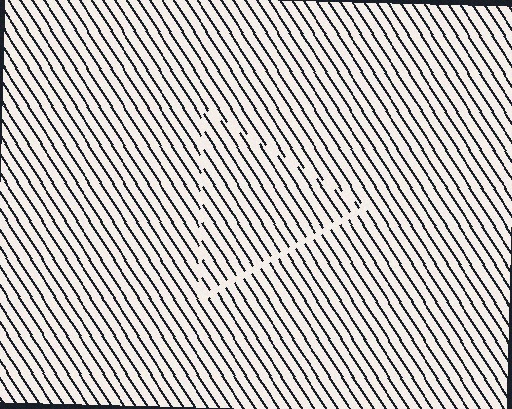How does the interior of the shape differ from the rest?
The interior of the shape contains the same grating, shifted by half a period — the contour is defined by the phase discontinuity where line-ends from the inner and outer gratings abut.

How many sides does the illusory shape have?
3 sides — the line-ends trace a triangle.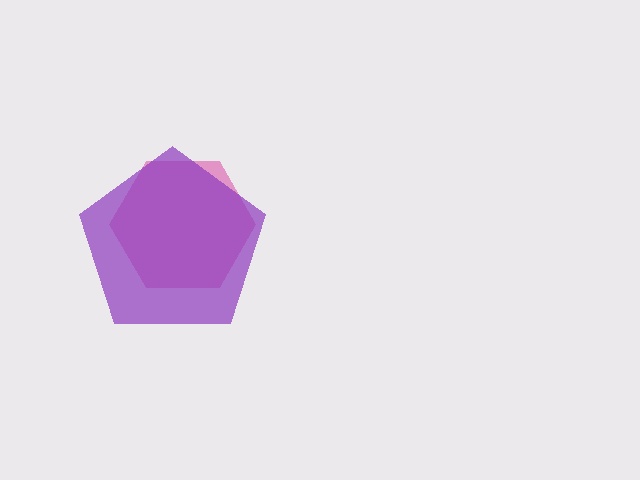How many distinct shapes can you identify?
There are 2 distinct shapes: a pink hexagon, a purple pentagon.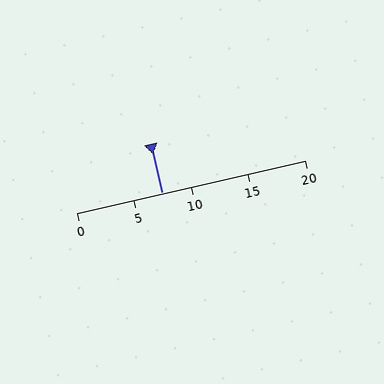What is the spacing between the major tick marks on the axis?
The major ticks are spaced 5 apart.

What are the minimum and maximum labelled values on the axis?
The axis runs from 0 to 20.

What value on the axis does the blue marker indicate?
The marker indicates approximately 7.5.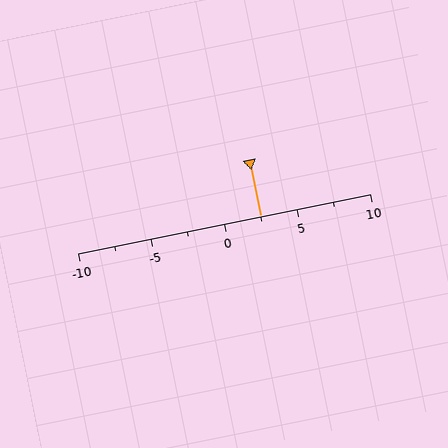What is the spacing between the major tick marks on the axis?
The major ticks are spaced 5 apart.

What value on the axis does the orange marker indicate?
The marker indicates approximately 2.5.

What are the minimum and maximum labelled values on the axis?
The axis runs from -10 to 10.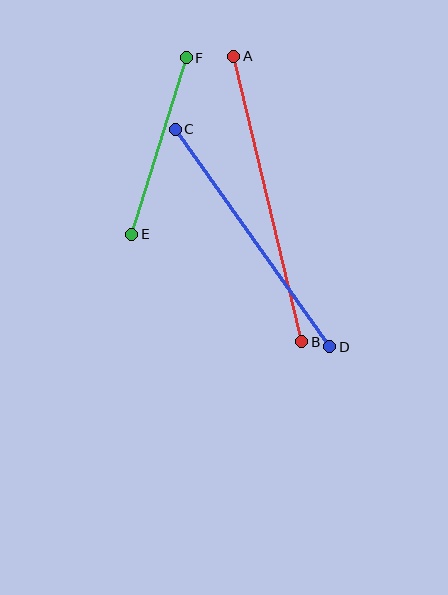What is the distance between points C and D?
The distance is approximately 267 pixels.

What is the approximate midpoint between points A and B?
The midpoint is at approximately (268, 199) pixels.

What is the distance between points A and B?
The distance is approximately 294 pixels.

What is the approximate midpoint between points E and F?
The midpoint is at approximately (159, 146) pixels.